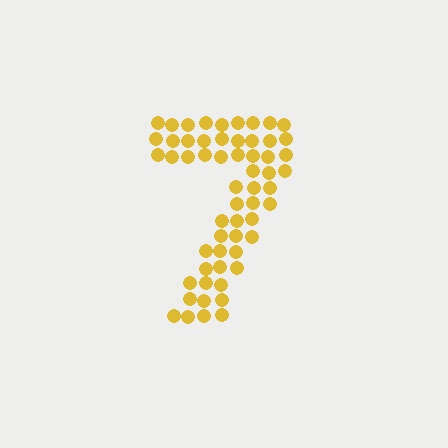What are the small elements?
The small elements are circles.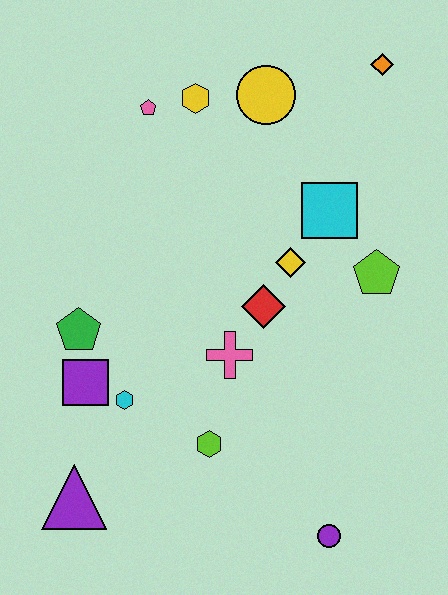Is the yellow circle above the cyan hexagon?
Yes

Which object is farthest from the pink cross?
The orange diamond is farthest from the pink cross.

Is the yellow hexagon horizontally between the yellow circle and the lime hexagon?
No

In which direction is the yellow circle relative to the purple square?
The yellow circle is above the purple square.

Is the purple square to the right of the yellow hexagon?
No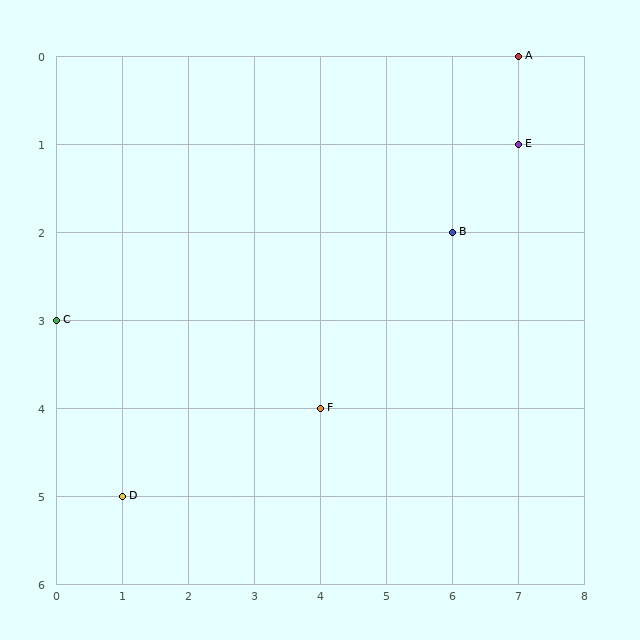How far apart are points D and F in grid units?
Points D and F are 3 columns and 1 row apart (about 3.2 grid units diagonally).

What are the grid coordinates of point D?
Point D is at grid coordinates (1, 5).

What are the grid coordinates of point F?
Point F is at grid coordinates (4, 4).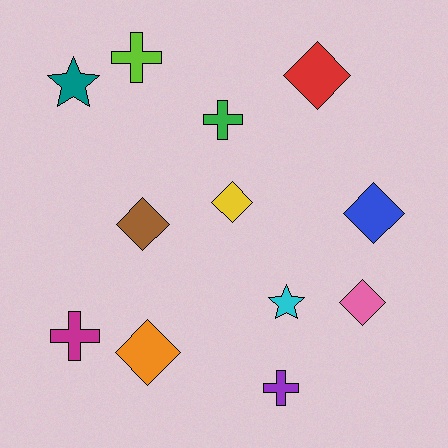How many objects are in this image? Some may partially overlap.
There are 12 objects.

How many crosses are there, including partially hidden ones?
There are 4 crosses.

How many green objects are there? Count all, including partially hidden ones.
There is 1 green object.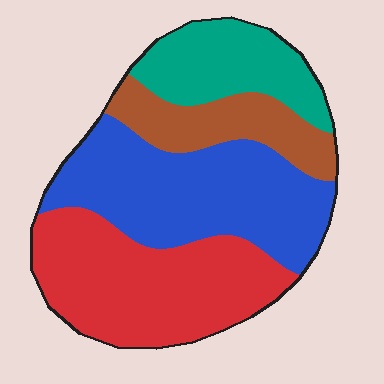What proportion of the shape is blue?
Blue covers 35% of the shape.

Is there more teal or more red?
Red.